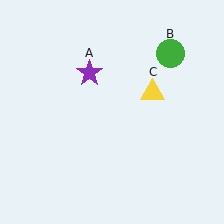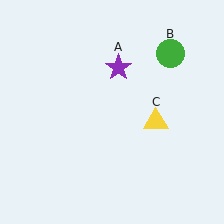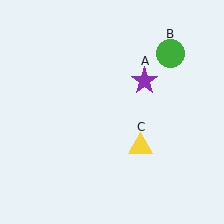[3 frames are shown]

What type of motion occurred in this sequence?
The purple star (object A), yellow triangle (object C) rotated clockwise around the center of the scene.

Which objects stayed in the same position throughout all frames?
Green circle (object B) remained stationary.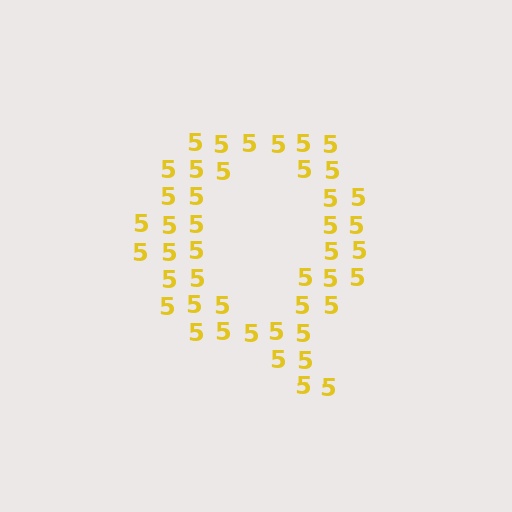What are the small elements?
The small elements are digit 5's.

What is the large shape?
The large shape is the letter Q.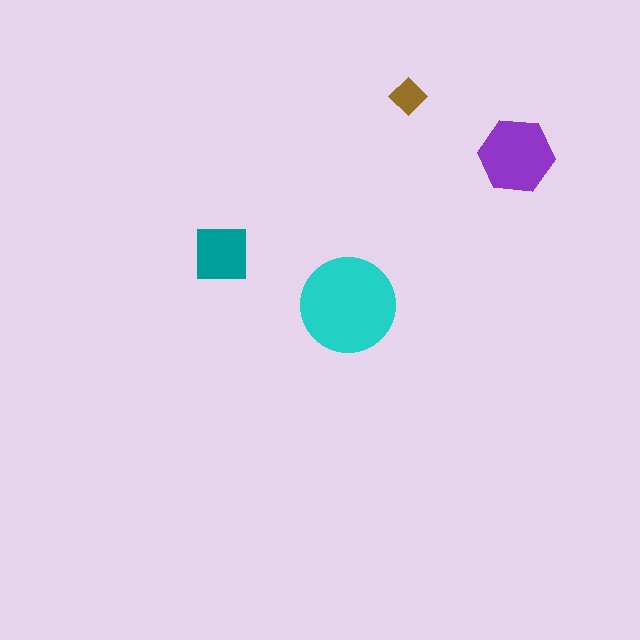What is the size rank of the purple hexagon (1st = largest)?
2nd.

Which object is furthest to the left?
The teal square is leftmost.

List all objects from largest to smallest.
The cyan circle, the purple hexagon, the teal square, the brown diamond.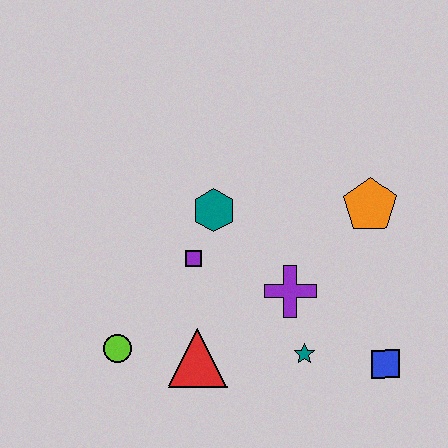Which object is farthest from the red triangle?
The orange pentagon is farthest from the red triangle.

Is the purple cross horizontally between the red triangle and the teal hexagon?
No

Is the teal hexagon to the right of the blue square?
No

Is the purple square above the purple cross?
Yes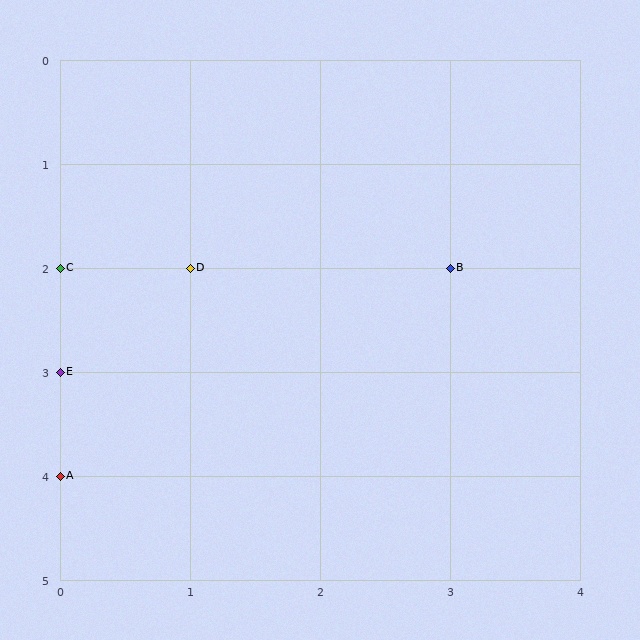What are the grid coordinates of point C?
Point C is at grid coordinates (0, 2).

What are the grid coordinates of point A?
Point A is at grid coordinates (0, 4).